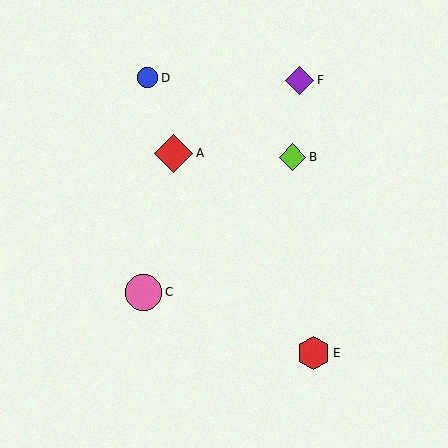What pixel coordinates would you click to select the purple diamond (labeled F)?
Click at (300, 80) to select the purple diamond F.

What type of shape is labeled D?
Shape D is a blue circle.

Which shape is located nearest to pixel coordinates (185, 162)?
The red diamond (labeled A) at (174, 153) is nearest to that location.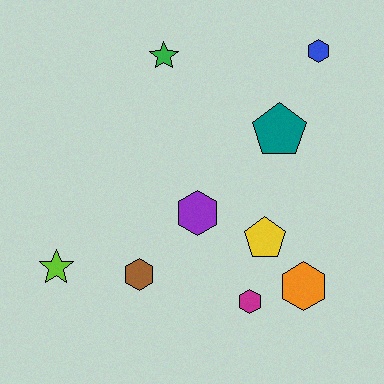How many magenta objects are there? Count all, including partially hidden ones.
There is 1 magenta object.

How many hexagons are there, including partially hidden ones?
There are 5 hexagons.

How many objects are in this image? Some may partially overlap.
There are 9 objects.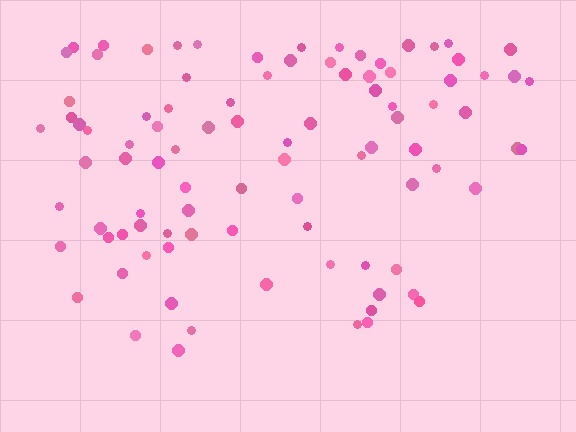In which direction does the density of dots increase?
From bottom to top, with the top side densest.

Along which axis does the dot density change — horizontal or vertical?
Vertical.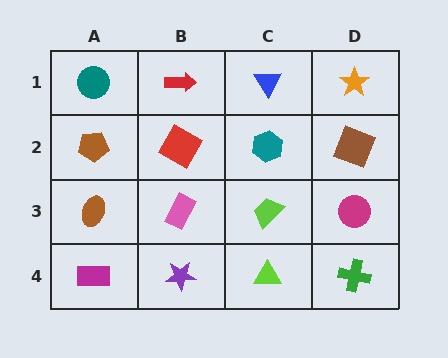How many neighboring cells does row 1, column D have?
2.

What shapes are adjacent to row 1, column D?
A brown square (row 2, column D), a blue triangle (row 1, column C).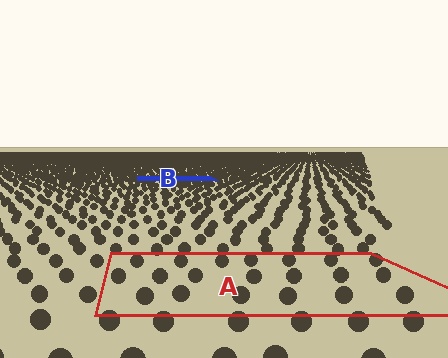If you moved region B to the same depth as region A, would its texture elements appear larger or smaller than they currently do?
They would appear larger. At a closer depth, the same texture elements are projected at a bigger on-screen size.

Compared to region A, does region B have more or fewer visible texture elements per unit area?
Region B has more texture elements per unit area — they are packed more densely because it is farther away.